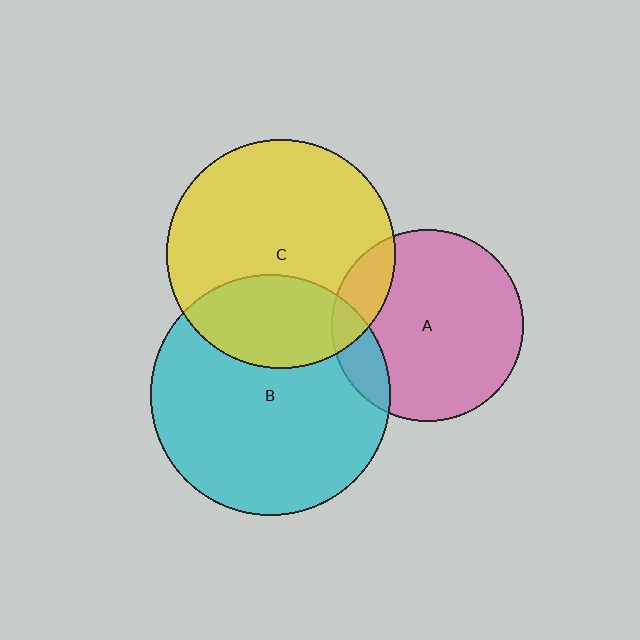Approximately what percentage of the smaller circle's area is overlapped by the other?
Approximately 15%.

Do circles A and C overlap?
Yes.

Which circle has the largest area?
Circle B (cyan).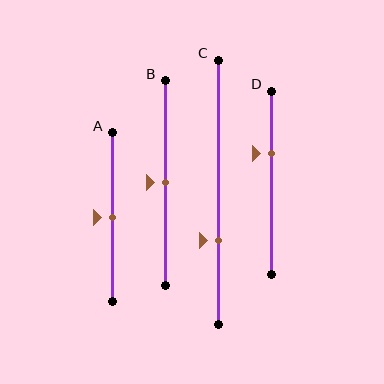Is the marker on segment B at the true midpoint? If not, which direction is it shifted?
Yes, the marker on segment B is at the true midpoint.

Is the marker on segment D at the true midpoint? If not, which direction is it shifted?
No, the marker on segment D is shifted upward by about 16% of the segment length.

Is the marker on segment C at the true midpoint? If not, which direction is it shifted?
No, the marker on segment C is shifted downward by about 19% of the segment length.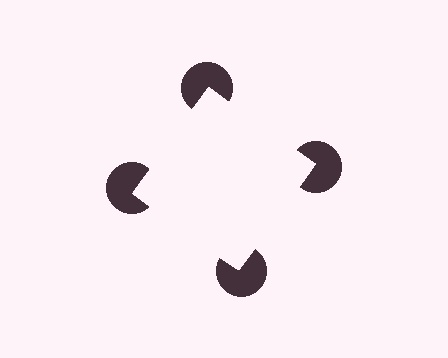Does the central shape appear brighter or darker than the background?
It typically appears slightly brighter than the background, even though no actual brightness change is drawn.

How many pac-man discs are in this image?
There are 4 — one at each vertex of the illusory square.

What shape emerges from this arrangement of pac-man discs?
An illusory square — its edges are inferred from the aligned wedge cuts in the pac-man discs, not physically drawn.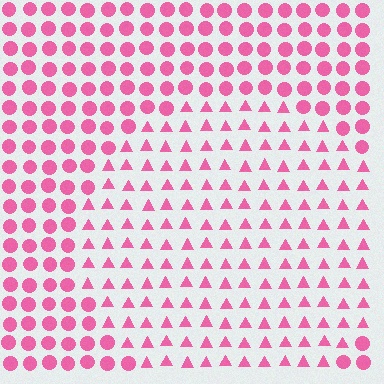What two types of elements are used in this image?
The image uses triangles inside the circle region and circles outside it.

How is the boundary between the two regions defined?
The boundary is defined by a change in element shape: triangles inside vs. circles outside. All elements share the same color and spacing.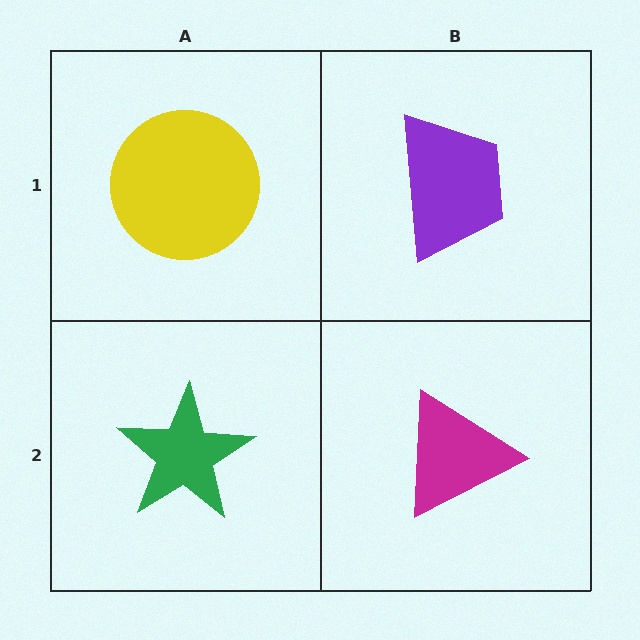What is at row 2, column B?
A magenta triangle.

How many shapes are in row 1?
2 shapes.